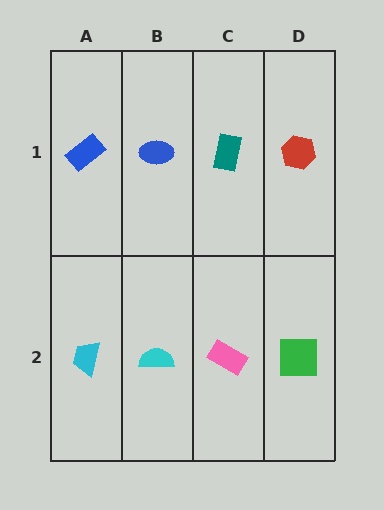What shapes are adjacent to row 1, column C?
A pink rectangle (row 2, column C), a blue ellipse (row 1, column B), a red hexagon (row 1, column D).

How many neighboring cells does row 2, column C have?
3.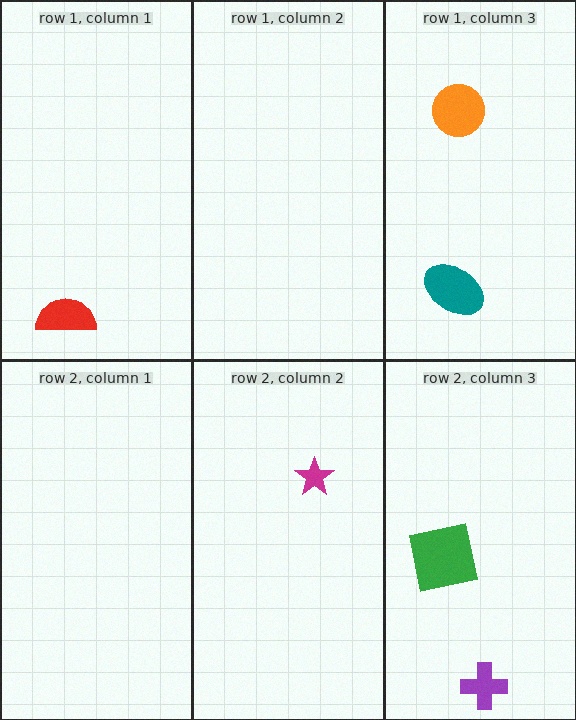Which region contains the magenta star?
The row 2, column 2 region.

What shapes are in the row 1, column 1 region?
The red semicircle.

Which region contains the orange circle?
The row 1, column 3 region.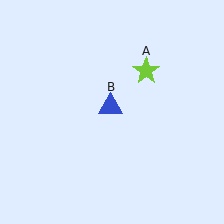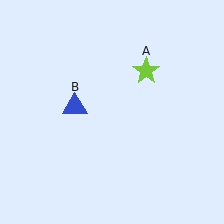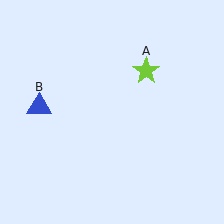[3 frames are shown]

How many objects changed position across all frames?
1 object changed position: blue triangle (object B).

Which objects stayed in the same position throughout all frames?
Lime star (object A) remained stationary.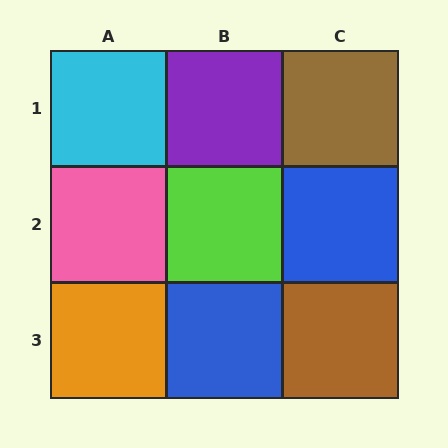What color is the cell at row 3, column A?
Orange.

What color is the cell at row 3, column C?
Brown.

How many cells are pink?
1 cell is pink.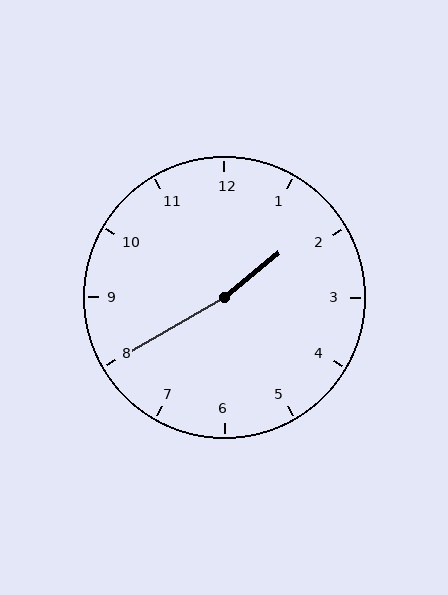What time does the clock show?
1:40.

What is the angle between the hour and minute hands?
Approximately 170 degrees.